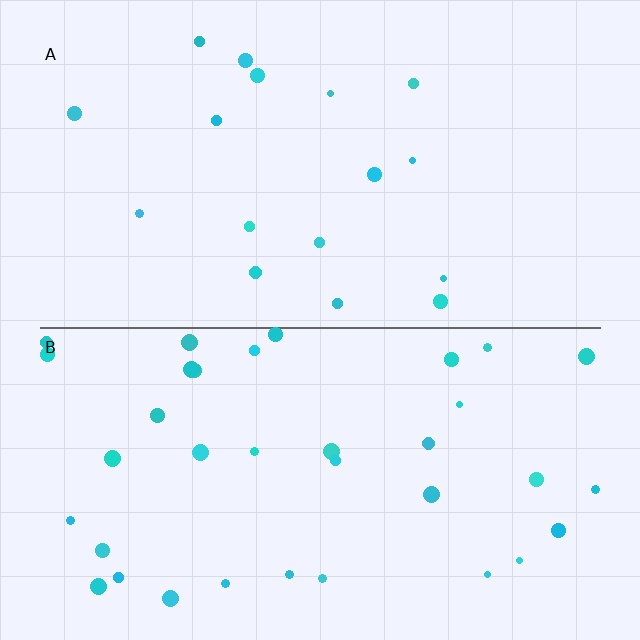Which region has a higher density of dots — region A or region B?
B (the bottom).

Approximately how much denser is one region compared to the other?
Approximately 2.1× — region B over region A.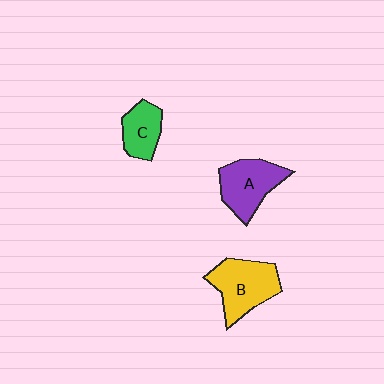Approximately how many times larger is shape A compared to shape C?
Approximately 1.5 times.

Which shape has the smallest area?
Shape C (green).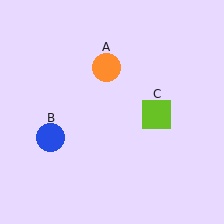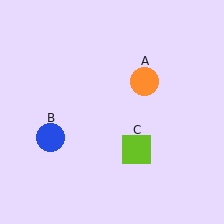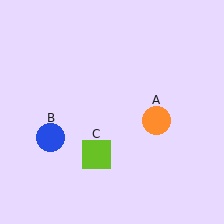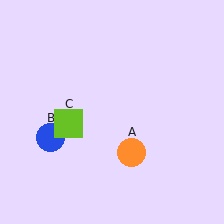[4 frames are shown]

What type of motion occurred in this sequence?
The orange circle (object A), lime square (object C) rotated clockwise around the center of the scene.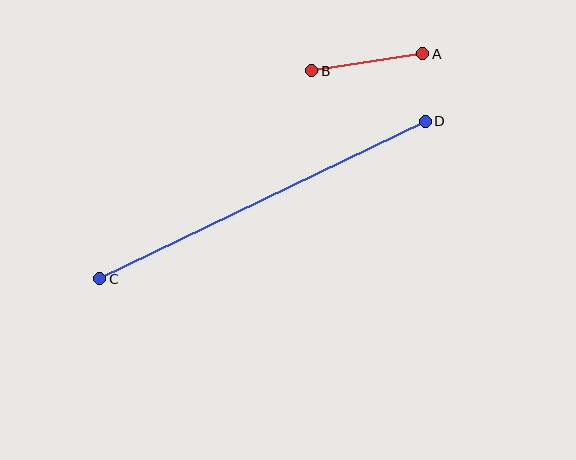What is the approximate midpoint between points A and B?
The midpoint is at approximately (367, 62) pixels.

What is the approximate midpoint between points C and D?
The midpoint is at approximately (262, 200) pixels.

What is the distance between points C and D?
The distance is approximately 361 pixels.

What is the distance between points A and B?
The distance is approximately 113 pixels.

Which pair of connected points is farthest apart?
Points C and D are farthest apart.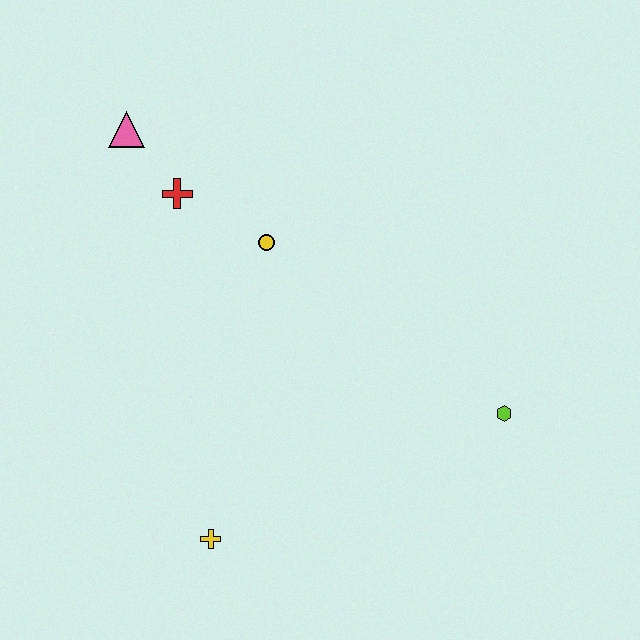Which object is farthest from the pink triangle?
The lime hexagon is farthest from the pink triangle.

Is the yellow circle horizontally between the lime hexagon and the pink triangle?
Yes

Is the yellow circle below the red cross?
Yes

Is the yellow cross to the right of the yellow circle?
No